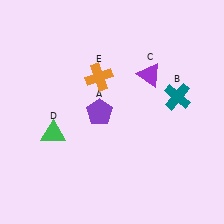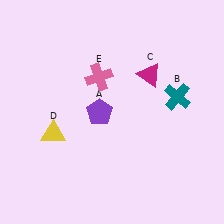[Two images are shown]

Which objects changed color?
C changed from purple to magenta. D changed from green to yellow. E changed from orange to pink.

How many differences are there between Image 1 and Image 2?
There are 3 differences between the two images.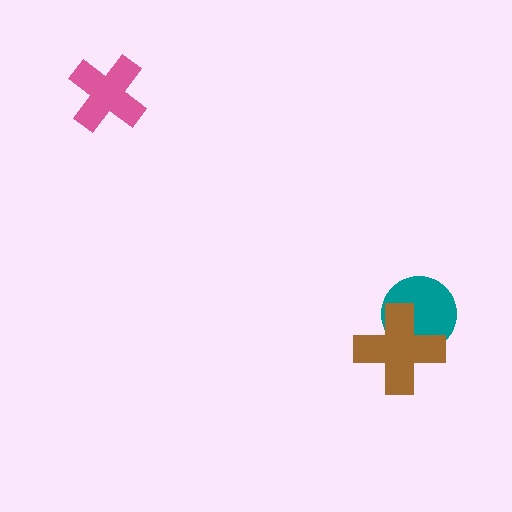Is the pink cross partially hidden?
No, no other shape covers it.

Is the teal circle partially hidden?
Yes, it is partially covered by another shape.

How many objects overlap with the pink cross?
0 objects overlap with the pink cross.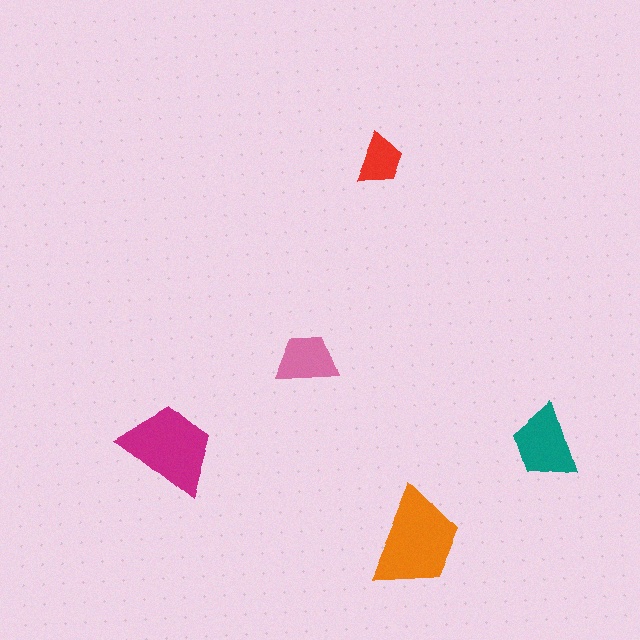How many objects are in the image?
There are 5 objects in the image.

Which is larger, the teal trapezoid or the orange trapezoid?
The orange one.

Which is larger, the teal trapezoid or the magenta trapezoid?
The magenta one.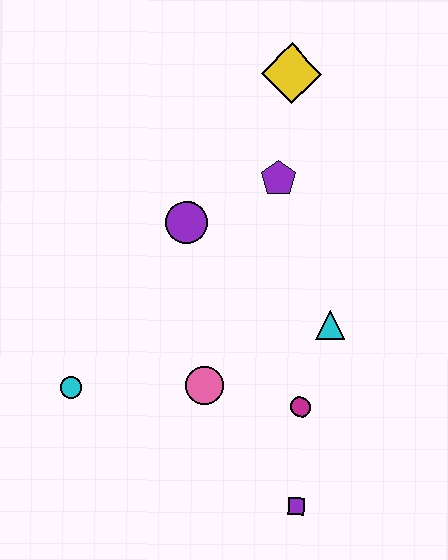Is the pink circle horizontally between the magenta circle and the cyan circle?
Yes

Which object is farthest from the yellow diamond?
The purple square is farthest from the yellow diamond.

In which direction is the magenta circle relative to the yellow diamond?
The magenta circle is below the yellow diamond.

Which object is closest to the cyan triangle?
The magenta circle is closest to the cyan triangle.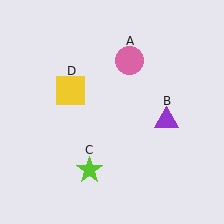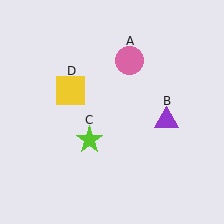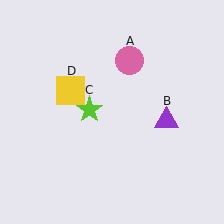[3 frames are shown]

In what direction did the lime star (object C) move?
The lime star (object C) moved up.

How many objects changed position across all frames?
1 object changed position: lime star (object C).